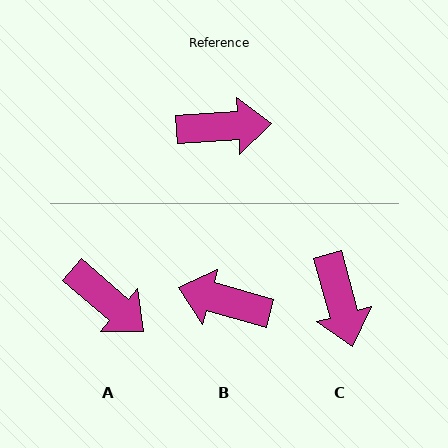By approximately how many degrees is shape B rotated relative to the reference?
Approximately 161 degrees counter-clockwise.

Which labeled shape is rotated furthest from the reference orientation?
B, about 161 degrees away.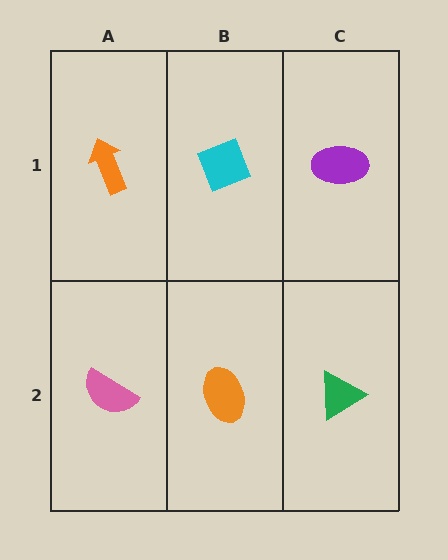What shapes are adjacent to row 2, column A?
An orange arrow (row 1, column A), an orange ellipse (row 2, column B).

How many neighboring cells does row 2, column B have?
3.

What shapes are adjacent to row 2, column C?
A purple ellipse (row 1, column C), an orange ellipse (row 2, column B).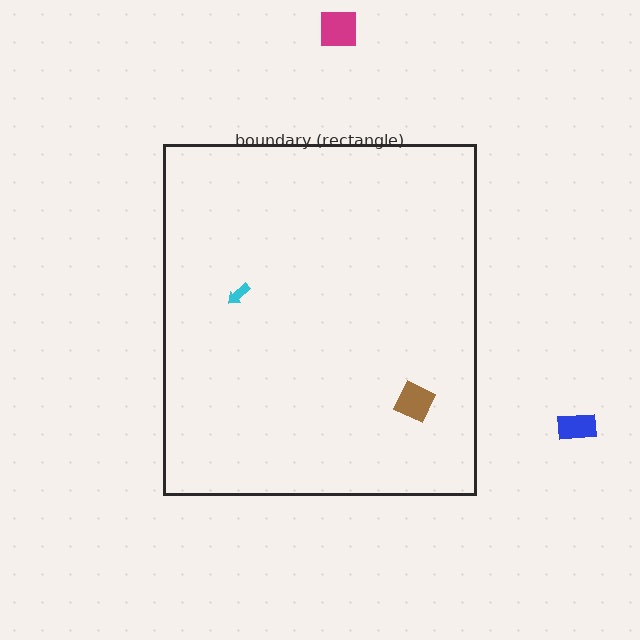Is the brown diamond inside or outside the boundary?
Inside.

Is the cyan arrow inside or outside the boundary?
Inside.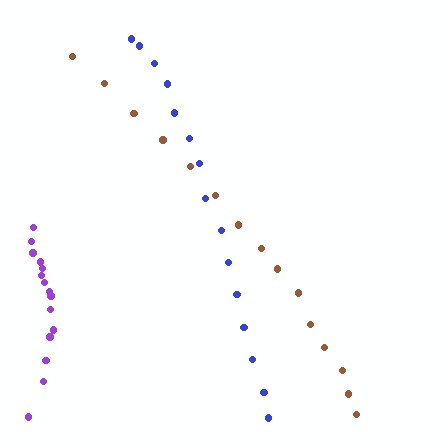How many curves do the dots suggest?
There are 3 distinct paths.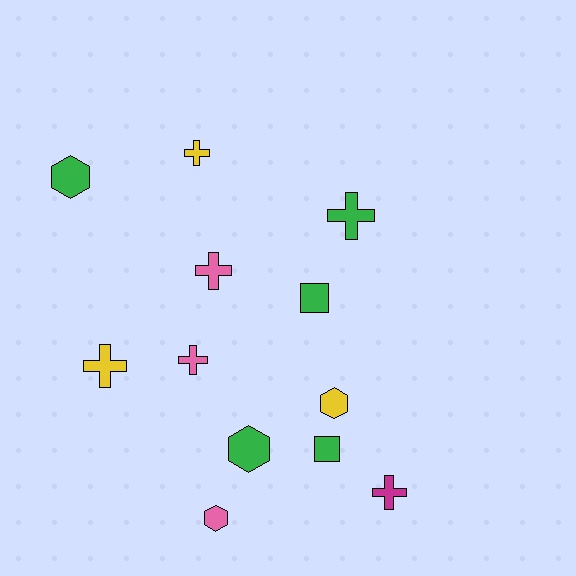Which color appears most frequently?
Green, with 5 objects.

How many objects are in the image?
There are 12 objects.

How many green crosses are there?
There is 1 green cross.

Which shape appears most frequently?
Cross, with 6 objects.